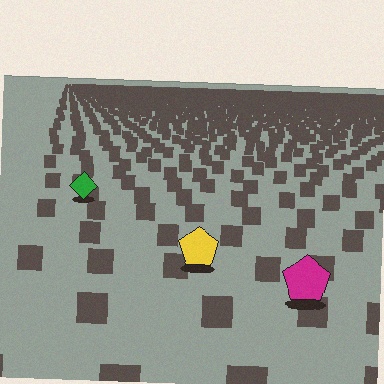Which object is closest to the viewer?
The magenta pentagon is closest. The texture marks near it are larger and more spread out.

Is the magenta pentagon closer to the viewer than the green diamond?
Yes. The magenta pentagon is closer — you can tell from the texture gradient: the ground texture is coarser near it.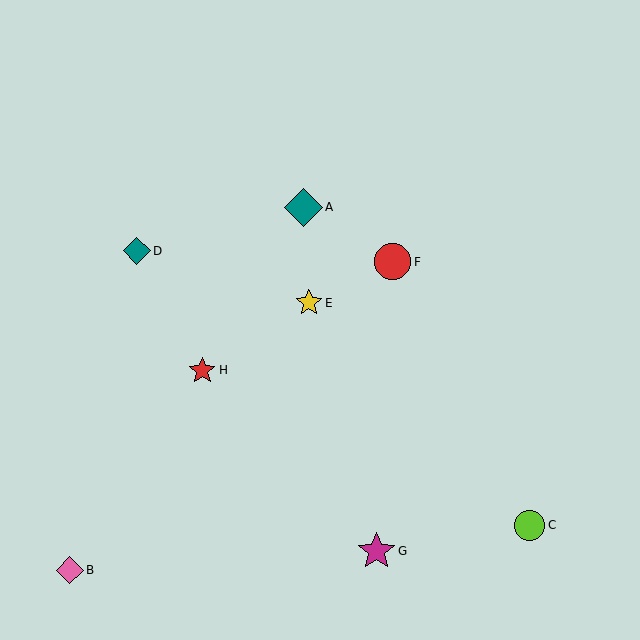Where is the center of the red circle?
The center of the red circle is at (392, 262).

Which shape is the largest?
The magenta star (labeled G) is the largest.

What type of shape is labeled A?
Shape A is a teal diamond.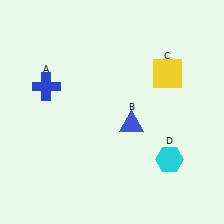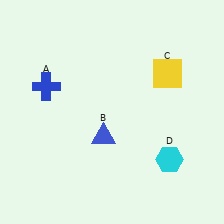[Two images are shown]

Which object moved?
The blue triangle (B) moved left.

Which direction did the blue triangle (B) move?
The blue triangle (B) moved left.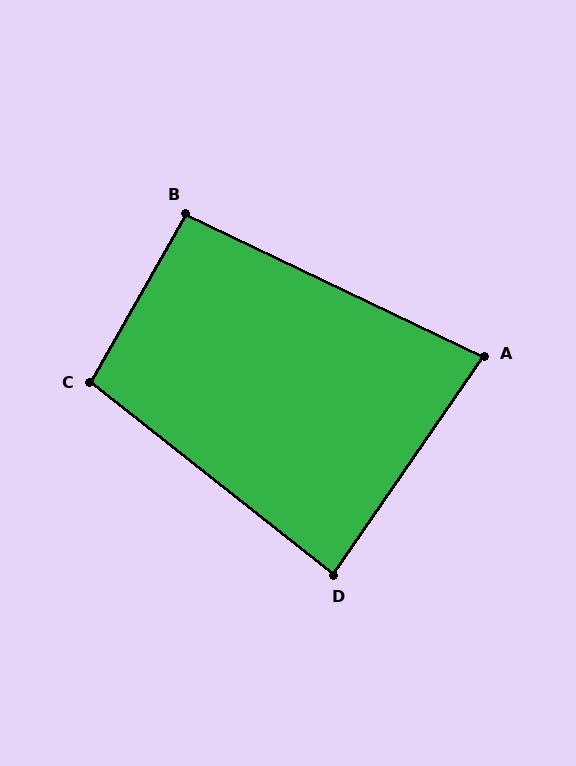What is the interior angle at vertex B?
Approximately 94 degrees (approximately right).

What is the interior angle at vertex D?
Approximately 86 degrees (approximately right).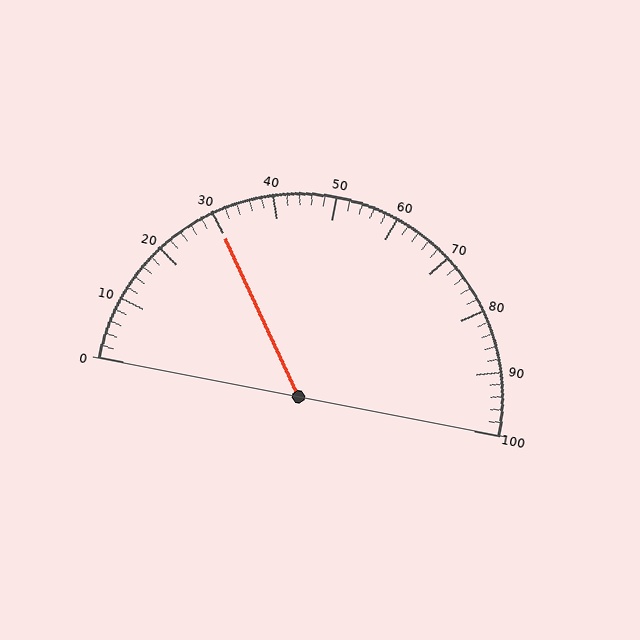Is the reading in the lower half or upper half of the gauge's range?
The reading is in the lower half of the range (0 to 100).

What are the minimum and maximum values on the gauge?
The gauge ranges from 0 to 100.